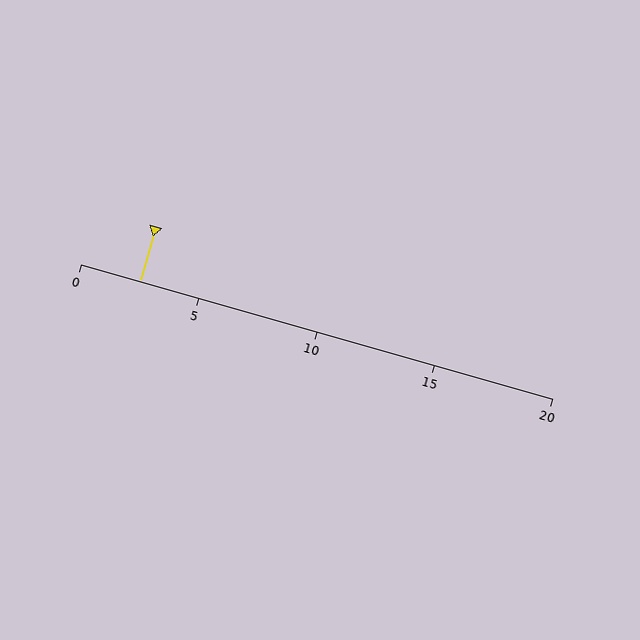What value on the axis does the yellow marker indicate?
The marker indicates approximately 2.5.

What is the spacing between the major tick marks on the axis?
The major ticks are spaced 5 apart.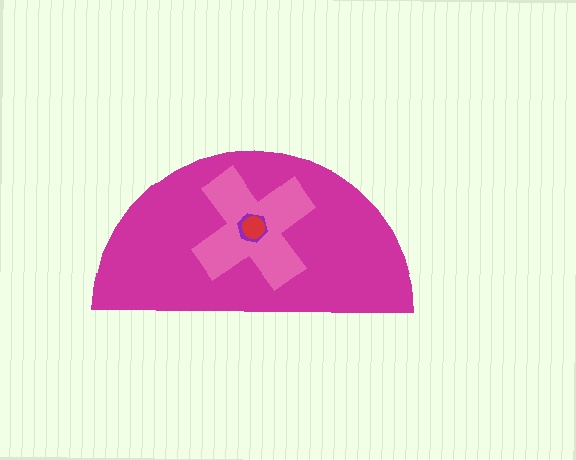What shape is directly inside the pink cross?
The purple hexagon.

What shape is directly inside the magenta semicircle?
The pink cross.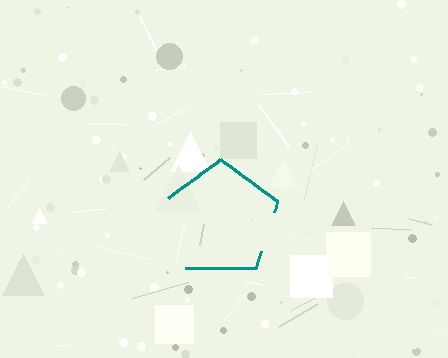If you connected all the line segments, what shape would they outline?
They would outline a pentagon.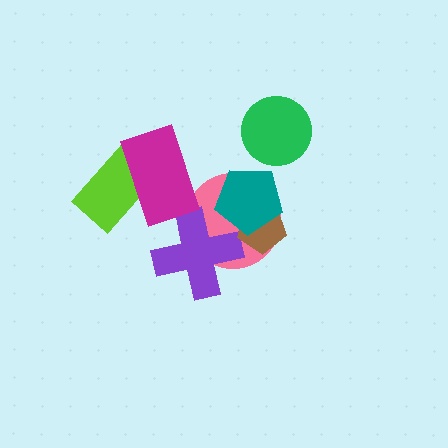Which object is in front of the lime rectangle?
The magenta rectangle is in front of the lime rectangle.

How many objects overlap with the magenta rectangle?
1 object overlaps with the magenta rectangle.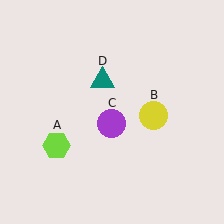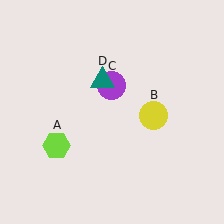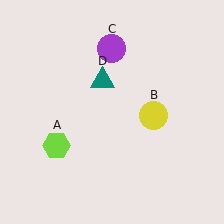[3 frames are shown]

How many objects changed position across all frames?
1 object changed position: purple circle (object C).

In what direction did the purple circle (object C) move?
The purple circle (object C) moved up.